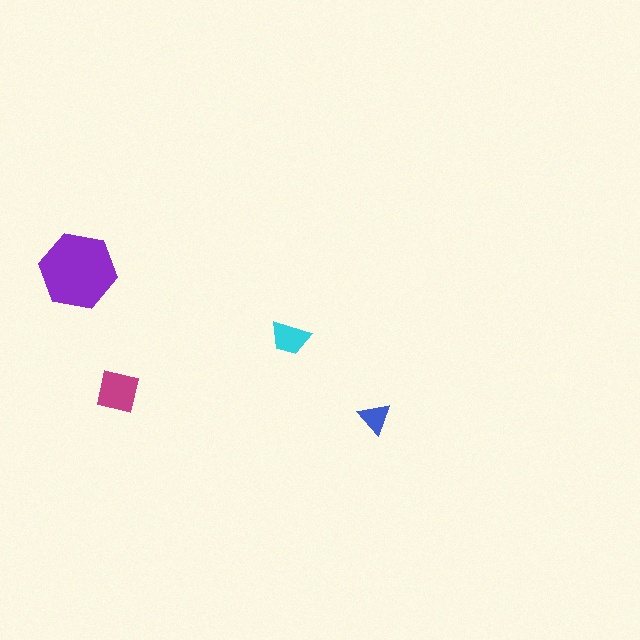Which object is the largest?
The purple hexagon.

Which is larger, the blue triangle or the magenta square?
The magenta square.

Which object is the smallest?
The blue triangle.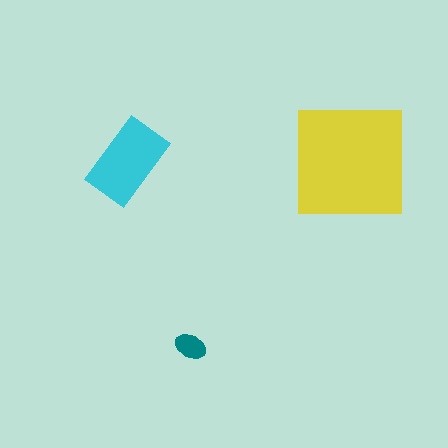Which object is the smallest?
The teal ellipse.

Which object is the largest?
The yellow square.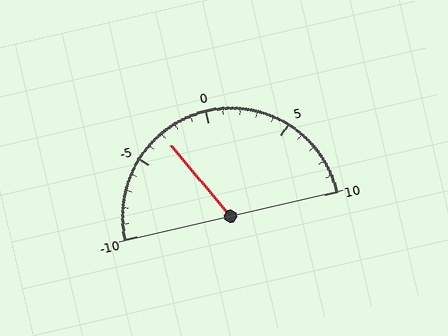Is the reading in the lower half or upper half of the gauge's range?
The reading is in the lower half of the range (-10 to 10).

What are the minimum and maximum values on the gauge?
The gauge ranges from -10 to 10.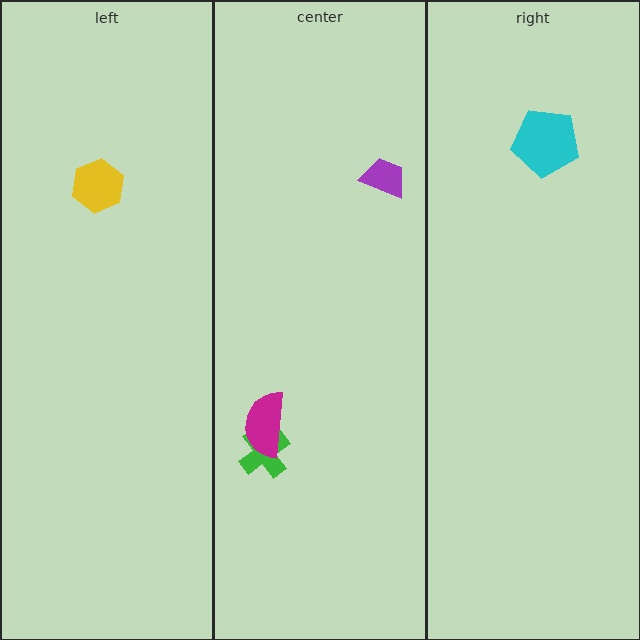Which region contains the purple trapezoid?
The center region.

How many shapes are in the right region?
1.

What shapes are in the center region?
The green cross, the magenta semicircle, the purple trapezoid.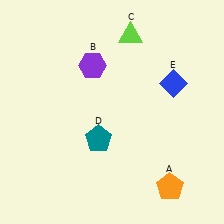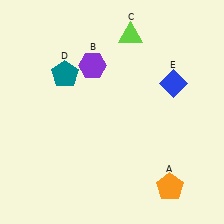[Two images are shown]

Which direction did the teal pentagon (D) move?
The teal pentagon (D) moved up.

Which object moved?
The teal pentagon (D) moved up.